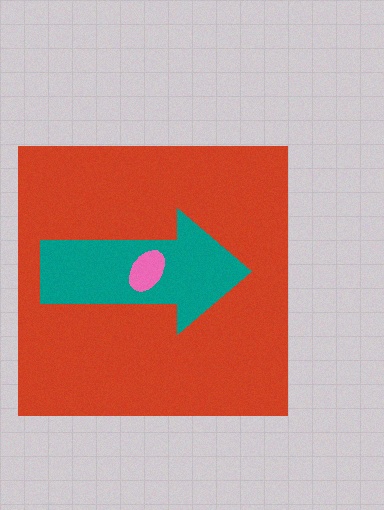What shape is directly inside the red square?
The teal arrow.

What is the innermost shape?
The pink ellipse.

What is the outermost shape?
The red square.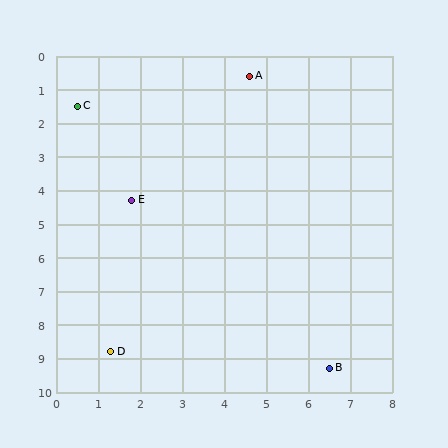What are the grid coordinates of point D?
Point D is at approximately (1.3, 8.8).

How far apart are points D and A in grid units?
Points D and A are about 8.8 grid units apart.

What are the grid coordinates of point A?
Point A is at approximately (4.6, 0.6).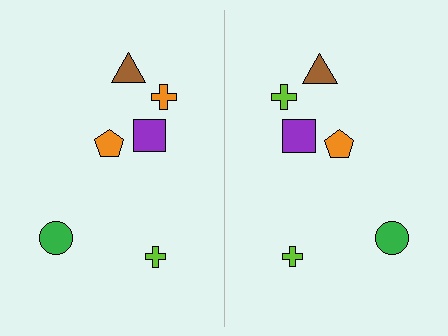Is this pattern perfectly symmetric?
No, the pattern is not perfectly symmetric. The lime cross on the right side breaks the symmetry — its mirror counterpart is orange.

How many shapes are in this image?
There are 12 shapes in this image.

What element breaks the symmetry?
The lime cross on the right side breaks the symmetry — its mirror counterpart is orange.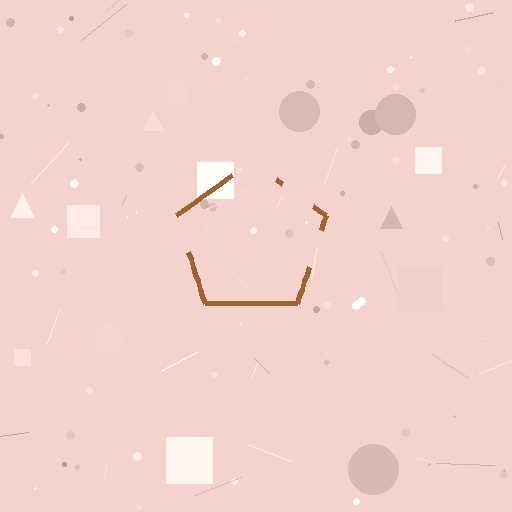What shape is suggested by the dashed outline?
The dashed outline suggests a pentagon.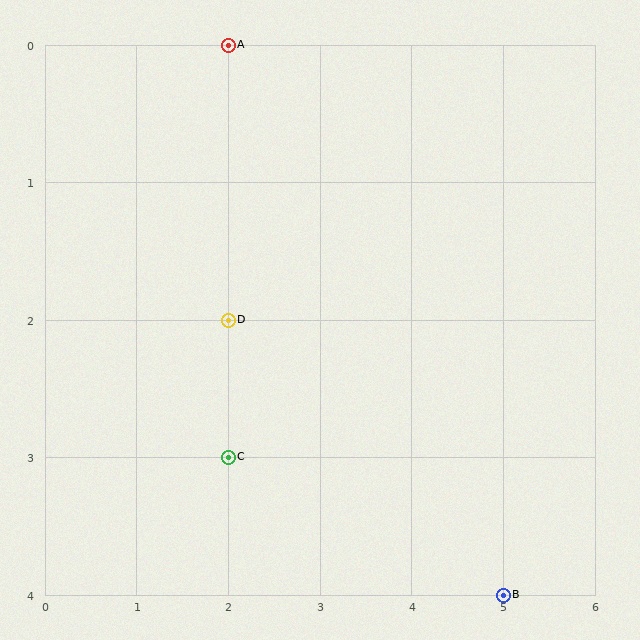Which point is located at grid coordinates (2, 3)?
Point C is at (2, 3).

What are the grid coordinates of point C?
Point C is at grid coordinates (2, 3).